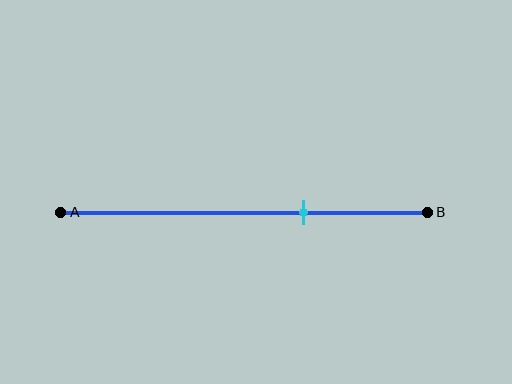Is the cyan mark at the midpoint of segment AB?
No, the mark is at about 65% from A, not at the 50% midpoint.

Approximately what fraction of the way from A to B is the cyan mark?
The cyan mark is approximately 65% of the way from A to B.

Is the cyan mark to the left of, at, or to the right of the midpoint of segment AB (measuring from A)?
The cyan mark is to the right of the midpoint of segment AB.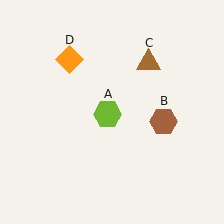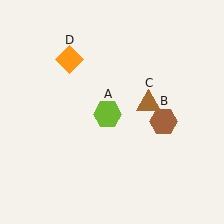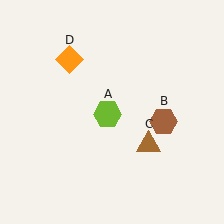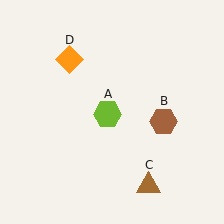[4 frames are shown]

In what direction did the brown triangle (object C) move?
The brown triangle (object C) moved down.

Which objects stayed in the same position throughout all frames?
Lime hexagon (object A) and brown hexagon (object B) and orange diamond (object D) remained stationary.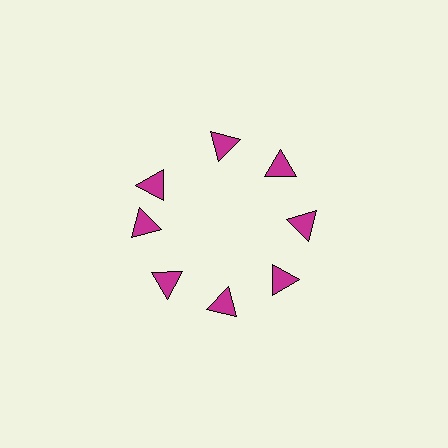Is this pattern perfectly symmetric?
No. The 8 magenta triangles are arranged in a ring, but one element near the 10 o'clock position is rotated out of alignment along the ring, breaking the 8-fold rotational symmetry.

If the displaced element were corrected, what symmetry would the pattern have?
It would have 8-fold rotational symmetry — the pattern would map onto itself every 45 degrees.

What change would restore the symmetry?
The symmetry would be restored by rotating it back into even spacing with its neighbors so that all 8 triangles sit at equal angles and equal distance from the center.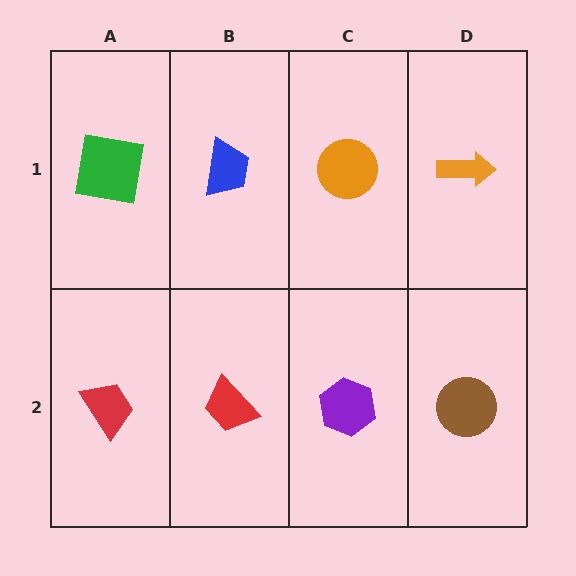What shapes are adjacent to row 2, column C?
An orange circle (row 1, column C), a red trapezoid (row 2, column B), a brown circle (row 2, column D).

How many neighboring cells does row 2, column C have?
3.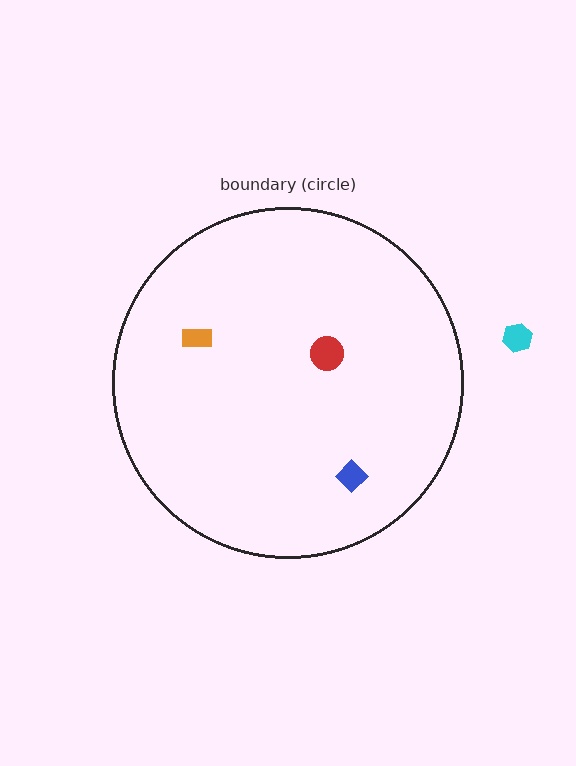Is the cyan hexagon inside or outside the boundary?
Outside.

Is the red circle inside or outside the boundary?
Inside.